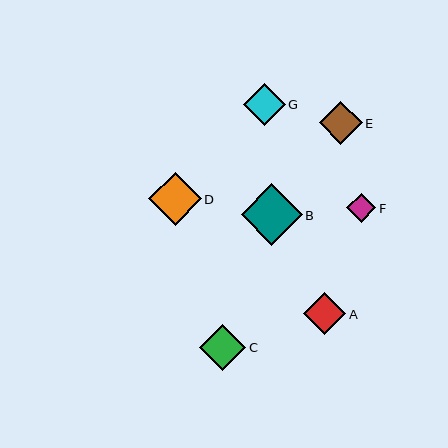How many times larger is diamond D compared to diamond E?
Diamond D is approximately 1.2 times the size of diamond E.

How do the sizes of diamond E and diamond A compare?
Diamond E and diamond A are approximately the same size.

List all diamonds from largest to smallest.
From largest to smallest: B, D, C, E, A, G, F.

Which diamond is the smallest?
Diamond F is the smallest with a size of approximately 29 pixels.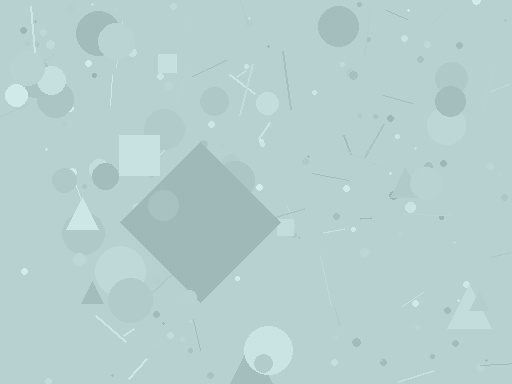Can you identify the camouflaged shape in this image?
The camouflaged shape is a diamond.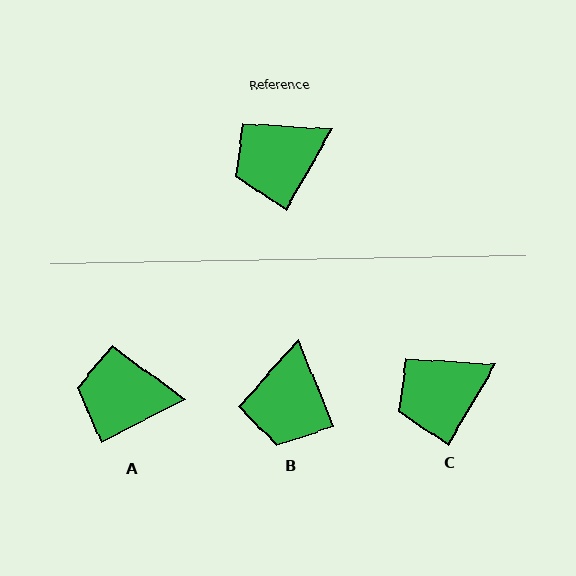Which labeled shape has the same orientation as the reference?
C.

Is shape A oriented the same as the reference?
No, it is off by about 33 degrees.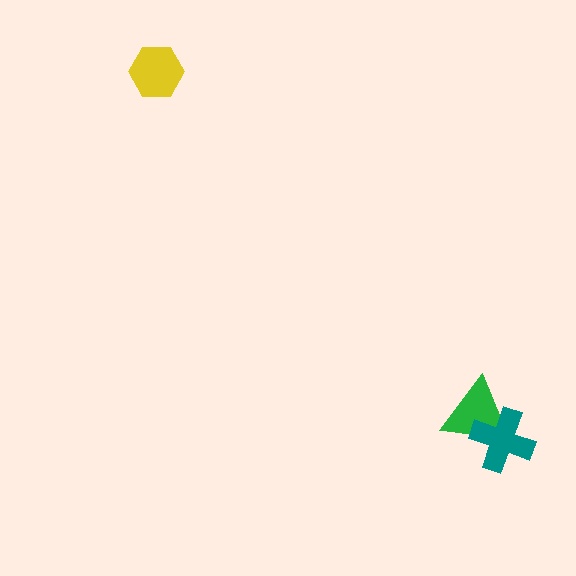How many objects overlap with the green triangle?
1 object overlaps with the green triangle.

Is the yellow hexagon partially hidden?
No, no other shape covers it.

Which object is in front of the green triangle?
The teal cross is in front of the green triangle.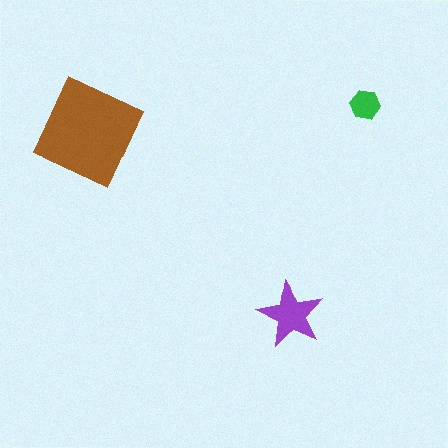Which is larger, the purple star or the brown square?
The brown square.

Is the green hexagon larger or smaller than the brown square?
Smaller.